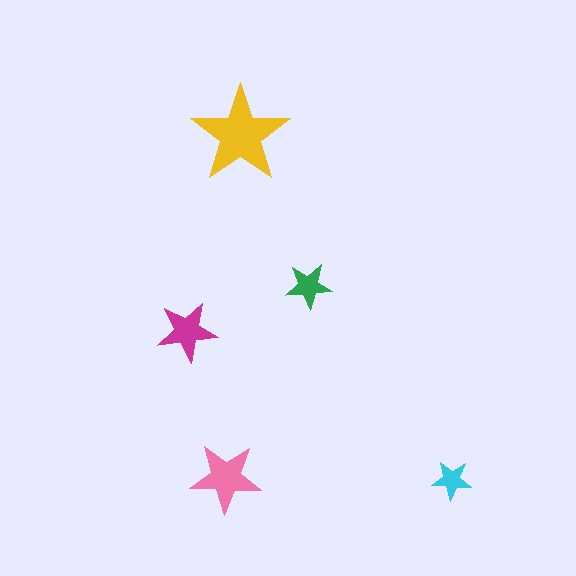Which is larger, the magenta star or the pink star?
The pink one.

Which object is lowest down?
The cyan star is bottommost.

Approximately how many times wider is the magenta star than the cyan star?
About 1.5 times wider.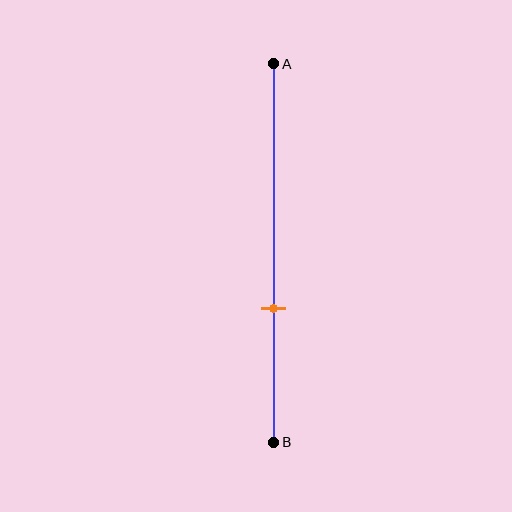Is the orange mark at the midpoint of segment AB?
No, the mark is at about 65% from A, not at the 50% midpoint.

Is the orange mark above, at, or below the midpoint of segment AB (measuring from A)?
The orange mark is below the midpoint of segment AB.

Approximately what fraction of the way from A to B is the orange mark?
The orange mark is approximately 65% of the way from A to B.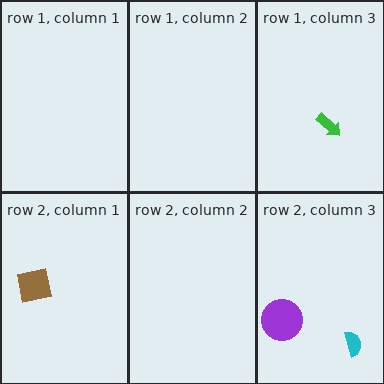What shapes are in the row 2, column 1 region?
The brown square.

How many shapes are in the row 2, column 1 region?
1.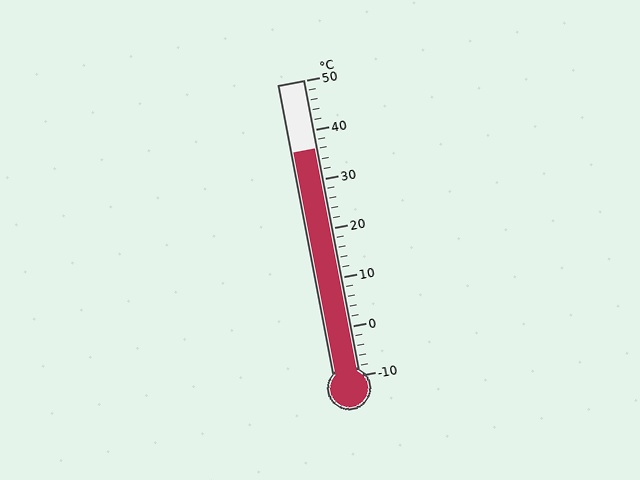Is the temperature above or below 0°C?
The temperature is above 0°C.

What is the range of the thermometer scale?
The thermometer scale ranges from -10°C to 50°C.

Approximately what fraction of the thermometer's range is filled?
The thermometer is filled to approximately 75% of its range.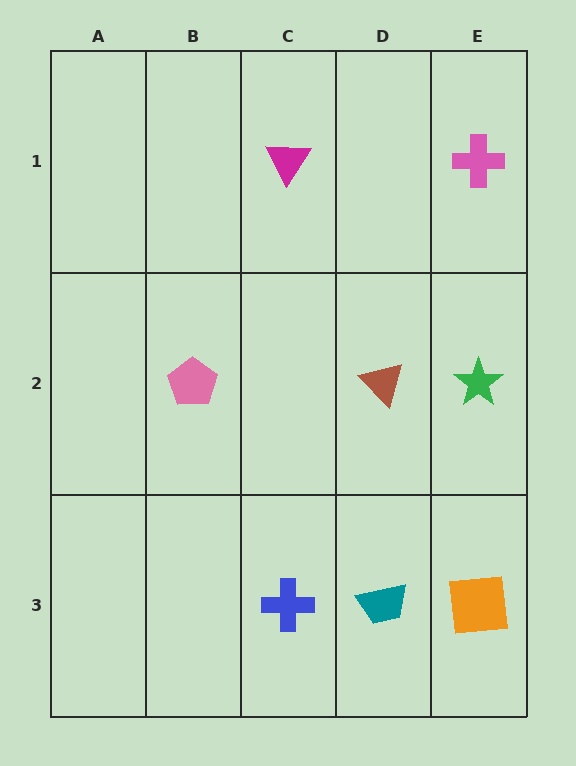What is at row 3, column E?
An orange square.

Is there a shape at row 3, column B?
No, that cell is empty.